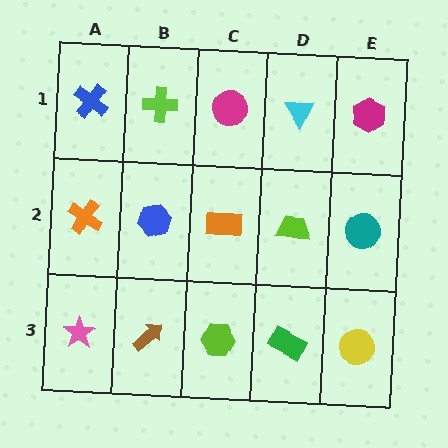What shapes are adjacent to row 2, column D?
A cyan triangle (row 1, column D), a green rectangle (row 3, column D), an orange rectangle (row 2, column C), a teal circle (row 2, column E).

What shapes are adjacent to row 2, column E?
A magenta hexagon (row 1, column E), a yellow circle (row 3, column E), a lime trapezoid (row 2, column D).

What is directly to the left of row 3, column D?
A lime hexagon.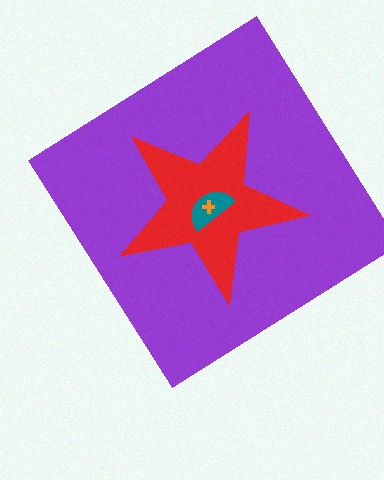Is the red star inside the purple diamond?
Yes.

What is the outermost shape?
The purple diamond.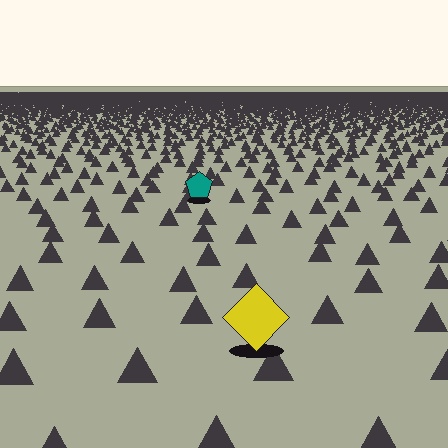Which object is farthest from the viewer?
The teal pentagon is farthest from the viewer. It appears smaller and the ground texture around it is denser.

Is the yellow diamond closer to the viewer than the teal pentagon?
Yes. The yellow diamond is closer — you can tell from the texture gradient: the ground texture is coarser near it.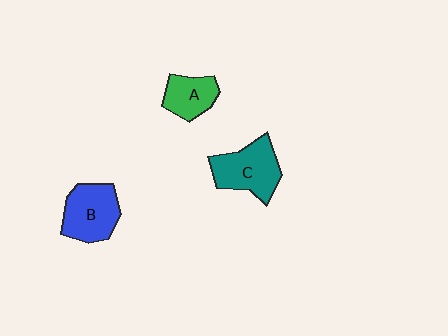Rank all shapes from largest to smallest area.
From largest to smallest: C (teal), B (blue), A (green).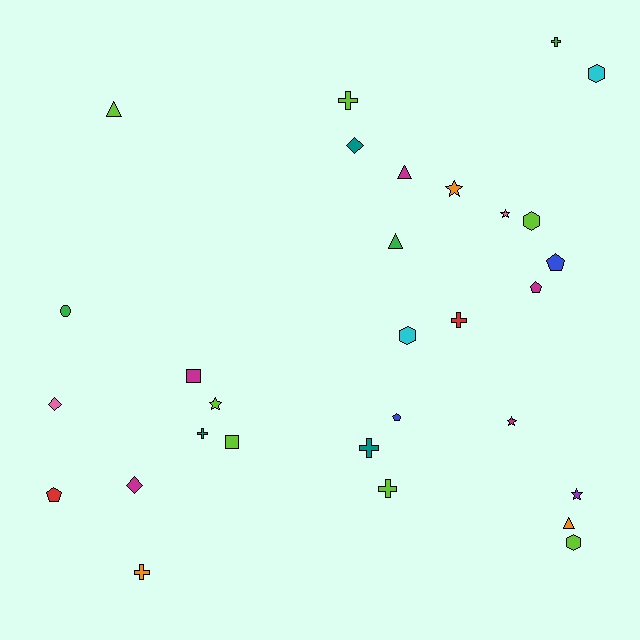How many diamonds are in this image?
There are 3 diamonds.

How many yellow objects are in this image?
There are no yellow objects.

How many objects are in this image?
There are 30 objects.